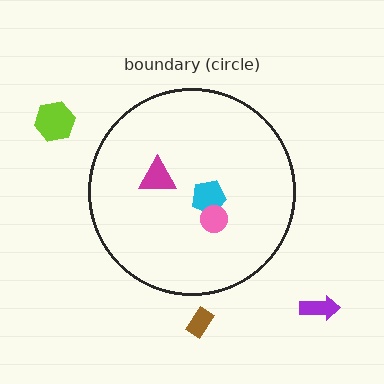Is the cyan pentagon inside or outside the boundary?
Inside.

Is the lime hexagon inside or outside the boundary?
Outside.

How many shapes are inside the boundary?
3 inside, 3 outside.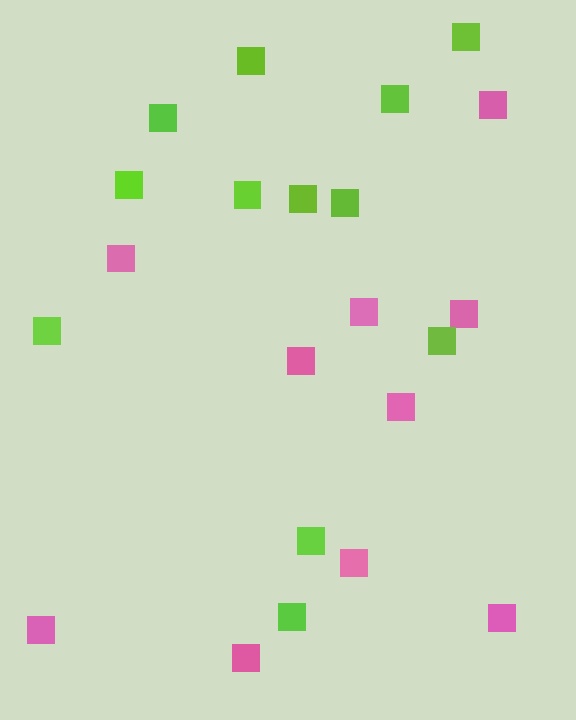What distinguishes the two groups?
There are 2 groups: one group of pink squares (10) and one group of lime squares (12).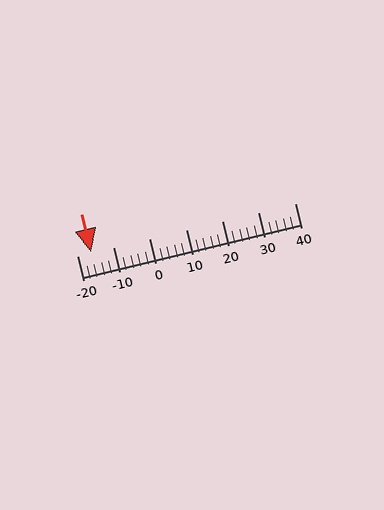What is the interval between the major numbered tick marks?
The major tick marks are spaced 10 units apart.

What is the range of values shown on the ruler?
The ruler shows values from -20 to 40.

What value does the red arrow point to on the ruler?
The red arrow points to approximately -16.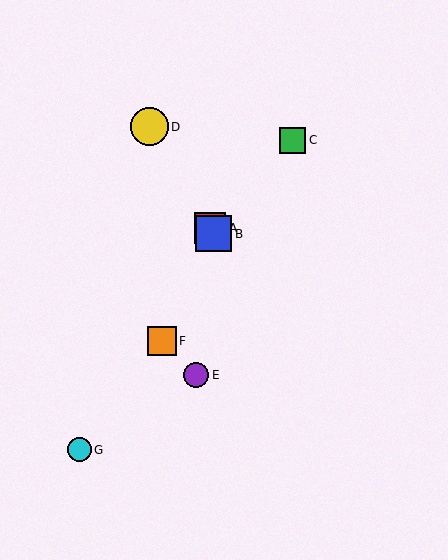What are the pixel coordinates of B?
Object B is at (214, 234).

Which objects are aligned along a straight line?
Objects A, B, D are aligned along a straight line.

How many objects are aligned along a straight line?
3 objects (A, B, D) are aligned along a straight line.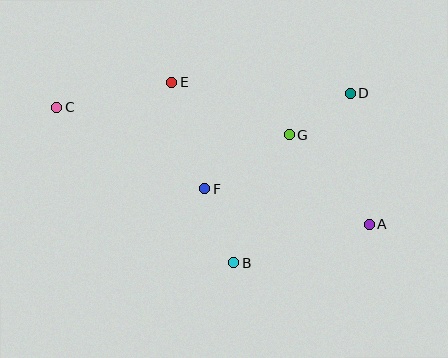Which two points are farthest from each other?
Points A and C are farthest from each other.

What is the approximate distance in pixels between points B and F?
The distance between B and F is approximately 79 pixels.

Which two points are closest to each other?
Points D and G are closest to each other.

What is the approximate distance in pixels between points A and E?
The distance between A and E is approximately 244 pixels.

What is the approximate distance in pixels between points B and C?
The distance between B and C is approximately 236 pixels.